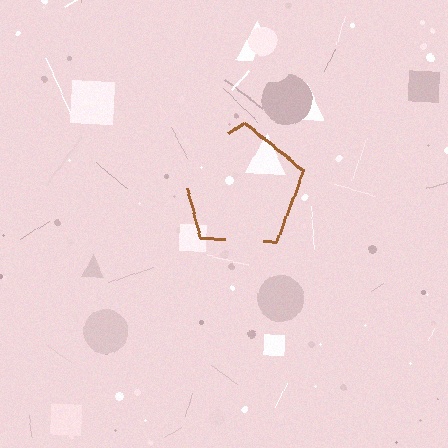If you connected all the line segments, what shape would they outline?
They would outline a pentagon.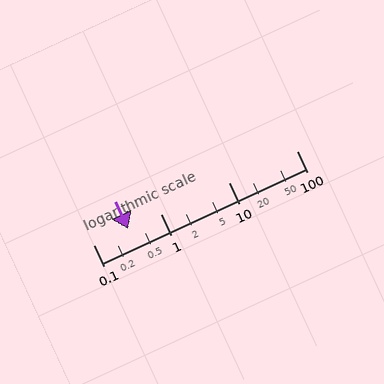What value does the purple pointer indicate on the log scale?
The pointer indicates approximately 0.33.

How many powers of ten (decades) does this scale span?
The scale spans 3 decades, from 0.1 to 100.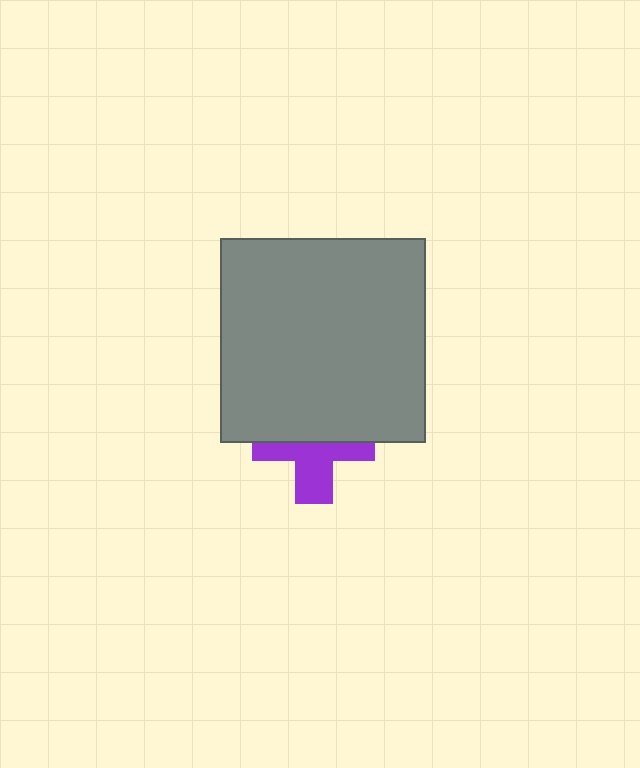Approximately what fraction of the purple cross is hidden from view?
Roughly 52% of the purple cross is hidden behind the gray square.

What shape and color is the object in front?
The object in front is a gray square.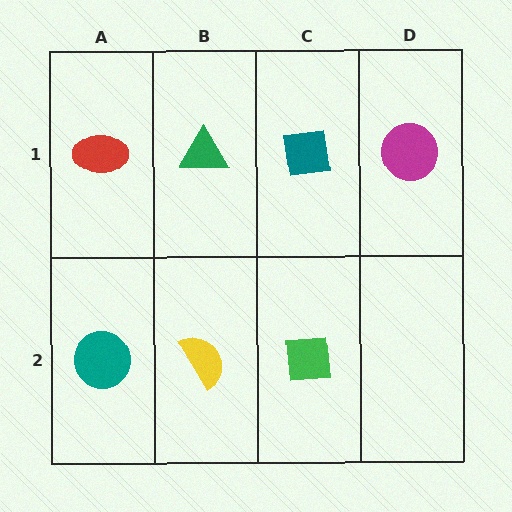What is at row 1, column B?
A green triangle.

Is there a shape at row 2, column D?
No, that cell is empty.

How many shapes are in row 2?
3 shapes.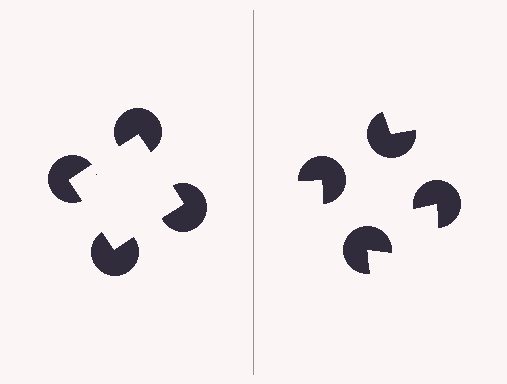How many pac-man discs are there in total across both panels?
8 — 4 on each side.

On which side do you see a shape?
An illusory square appears on the left side. On the right side the wedge cuts are rotated, so no coherent shape forms.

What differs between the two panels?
The pac-man discs are positioned identically on both sides; only the wedge orientations differ. On the left they align to a square; on the right they are misaligned.